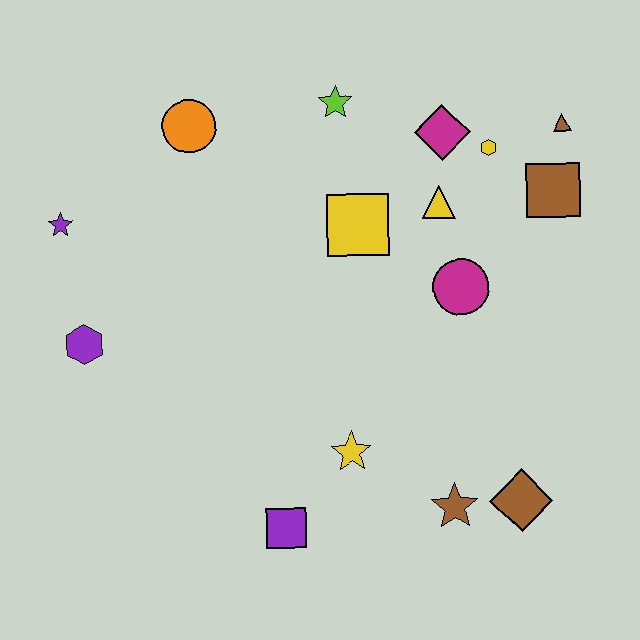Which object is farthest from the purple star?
The brown diamond is farthest from the purple star.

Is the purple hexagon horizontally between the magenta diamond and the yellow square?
No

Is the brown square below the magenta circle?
No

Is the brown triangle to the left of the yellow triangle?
No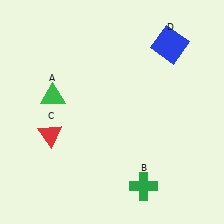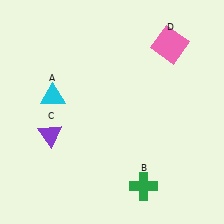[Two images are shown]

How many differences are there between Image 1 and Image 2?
There are 3 differences between the two images.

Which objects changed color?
A changed from green to cyan. C changed from red to purple. D changed from blue to pink.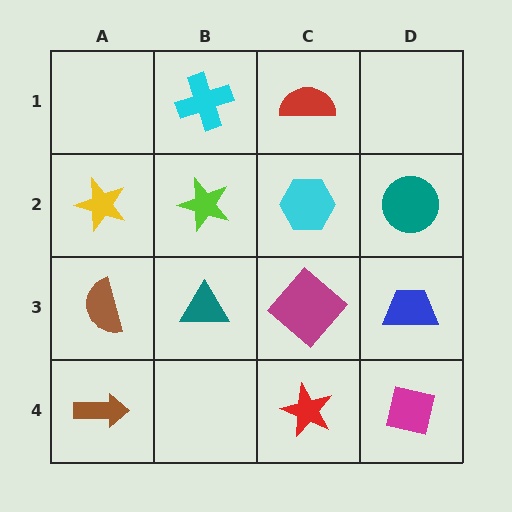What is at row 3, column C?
A magenta diamond.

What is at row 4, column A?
A brown arrow.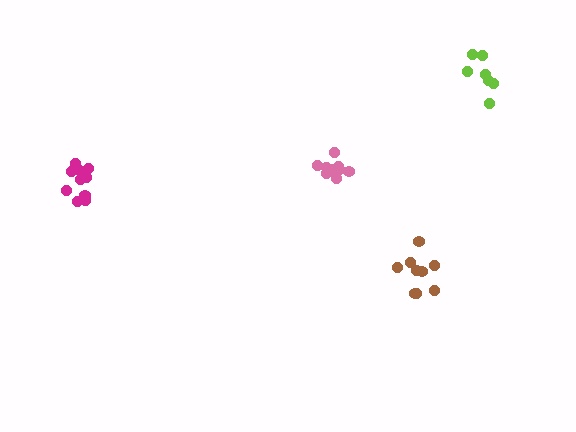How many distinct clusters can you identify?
There are 4 distinct clusters.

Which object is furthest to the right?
The lime cluster is rightmost.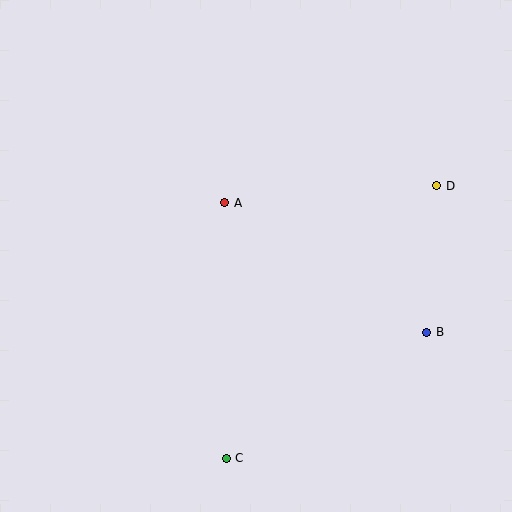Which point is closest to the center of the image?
Point A at (225, 203) is closest to the center.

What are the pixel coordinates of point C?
Point C is at (226, 458).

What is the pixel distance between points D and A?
The distance between D and A is 213 pixels.